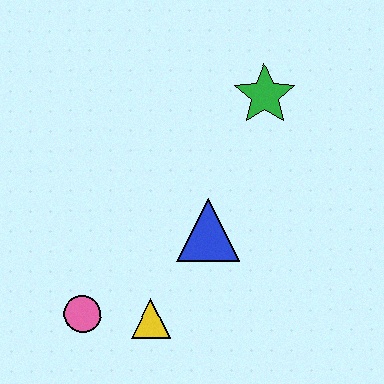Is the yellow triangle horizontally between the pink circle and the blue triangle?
Yes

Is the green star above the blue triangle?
Yes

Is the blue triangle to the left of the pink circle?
No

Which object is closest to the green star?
The blue triangle is closest to the green star.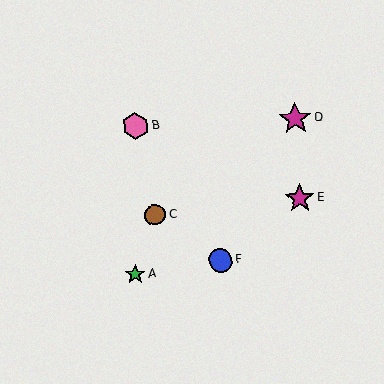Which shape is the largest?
The magenta star (labeled D) is the largest.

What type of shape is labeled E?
Shape E is a magenta star.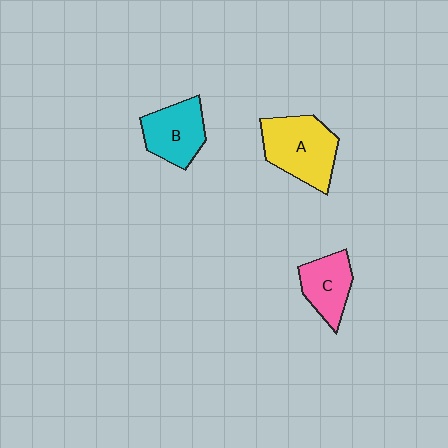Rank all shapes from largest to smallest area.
From largest to smallest: A (yellow), B (cyan), C (pink).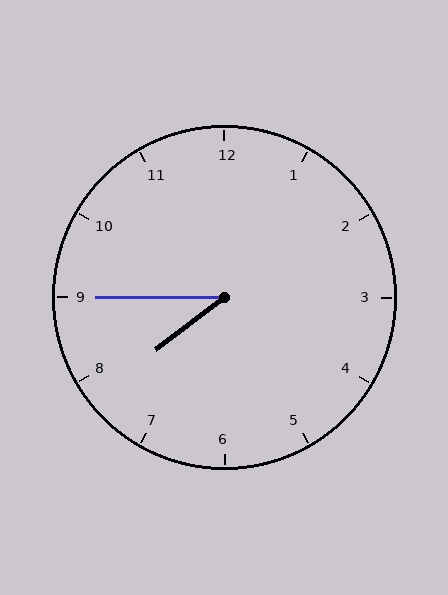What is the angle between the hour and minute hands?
Approximately 38 degrees.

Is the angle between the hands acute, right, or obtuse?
It is acute.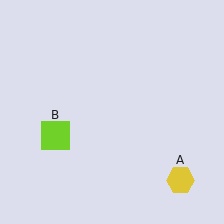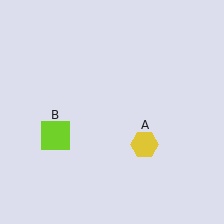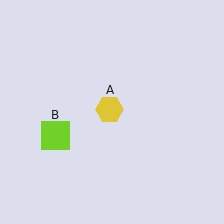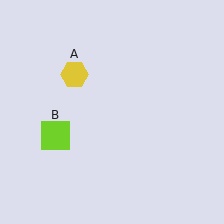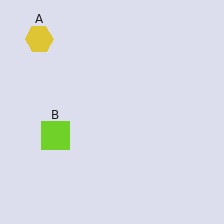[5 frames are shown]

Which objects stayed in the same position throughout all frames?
Lime square (object B) remained stationary.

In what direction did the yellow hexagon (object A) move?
The yellow hexagon (object A) moved up and to the left.